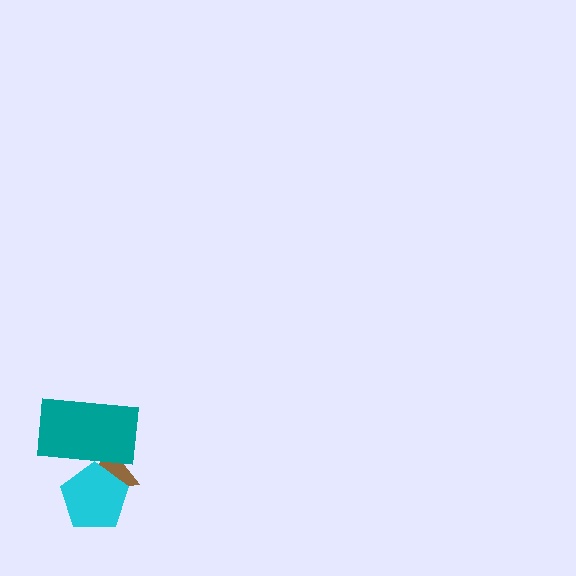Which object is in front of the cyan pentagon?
The teal rectangle is in front of the cyan pentagon.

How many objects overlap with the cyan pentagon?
2 objects overlap with the cyan pentagon.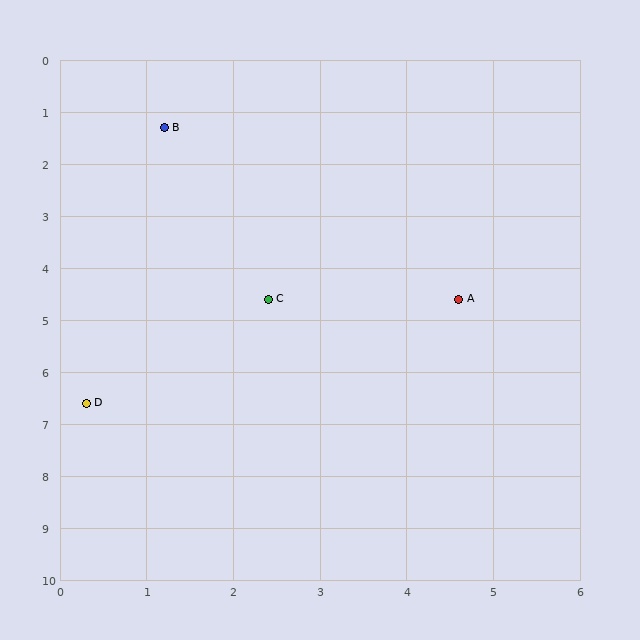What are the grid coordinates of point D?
Point D is at approximately (0.3, 6.6).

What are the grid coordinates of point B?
Point B is at approximately (1.2, 1.3).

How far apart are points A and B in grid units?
Points A and B are about 4.7 grid units apart.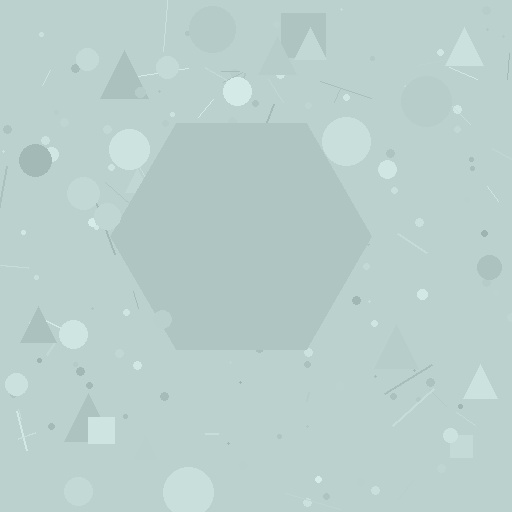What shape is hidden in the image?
A hexagon is hidden in the image.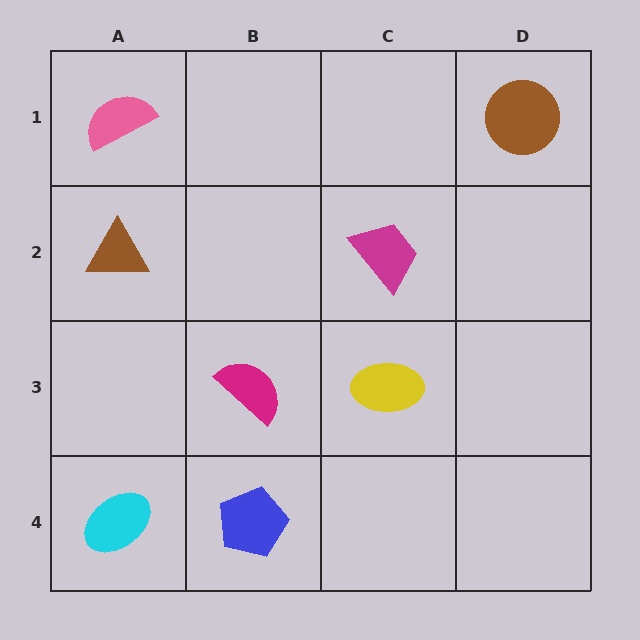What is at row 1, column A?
A pink semicircle.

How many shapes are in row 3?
2 shapes.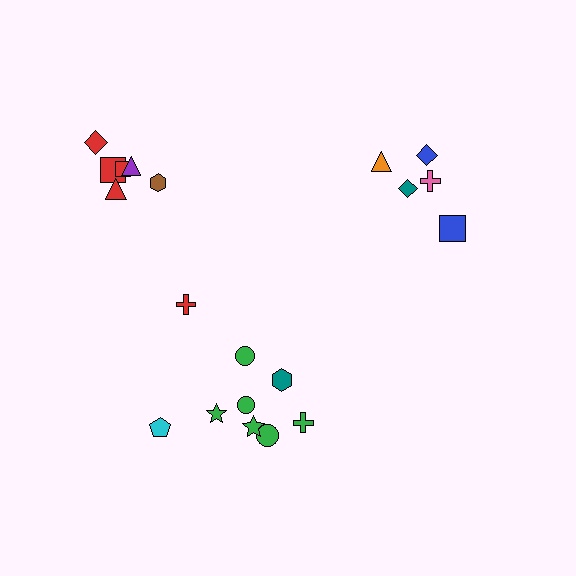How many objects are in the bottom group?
There are 8 objects.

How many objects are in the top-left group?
There are 7 objects.